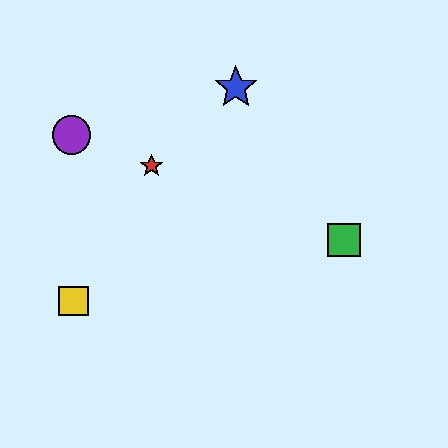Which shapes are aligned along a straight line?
The red star, the green square, the purple circle are aligned along a straight line.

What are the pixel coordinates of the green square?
The green square is at (344, 240).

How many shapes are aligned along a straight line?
3 shapes (the red star, the green square, the purple circle) are aligned along a straight line.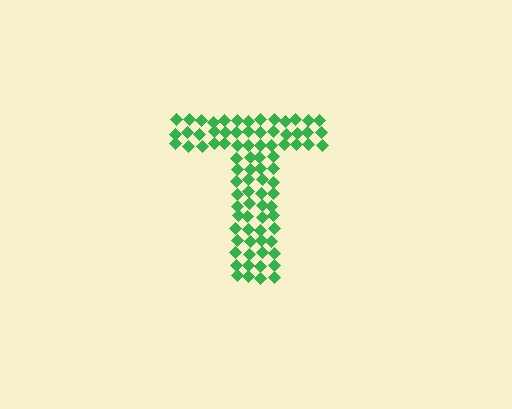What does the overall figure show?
The overall figure shows the letter T.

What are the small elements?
The small elements are diamonds.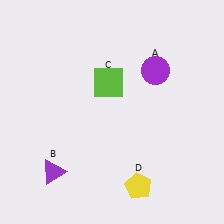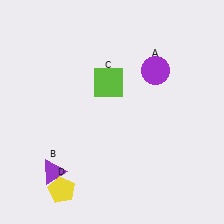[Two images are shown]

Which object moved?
The yellow pentagon (D) moved left.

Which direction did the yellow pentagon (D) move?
The yellow pentagon (D) moved left.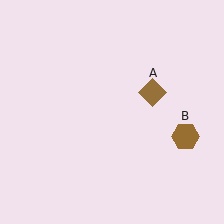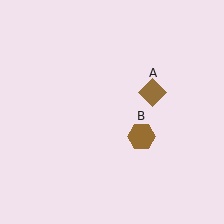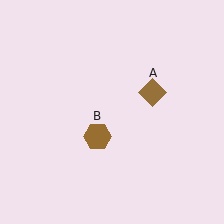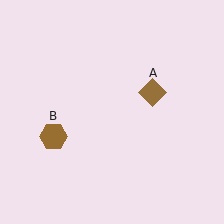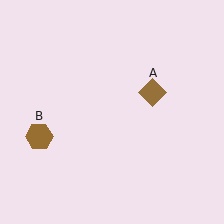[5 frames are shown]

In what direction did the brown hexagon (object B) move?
The brown hexagon (object B) moved left.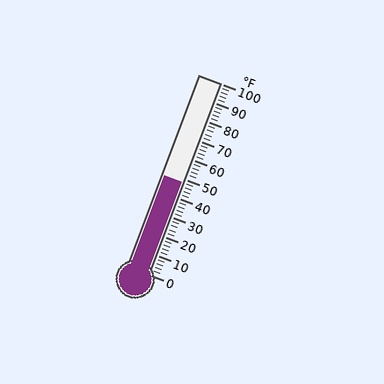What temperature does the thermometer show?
The thermometer shows approximately 48°F.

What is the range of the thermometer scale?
The thermometer scale ranges from 0°F to 100°F.